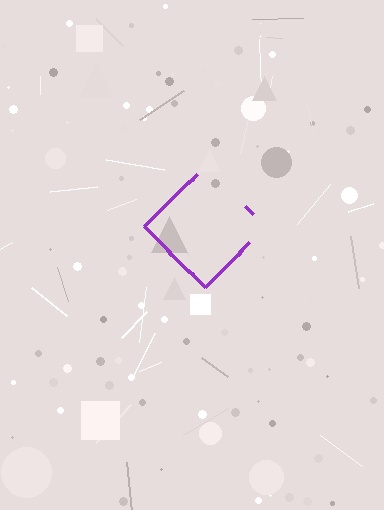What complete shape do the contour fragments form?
The contour fragments form a diamond.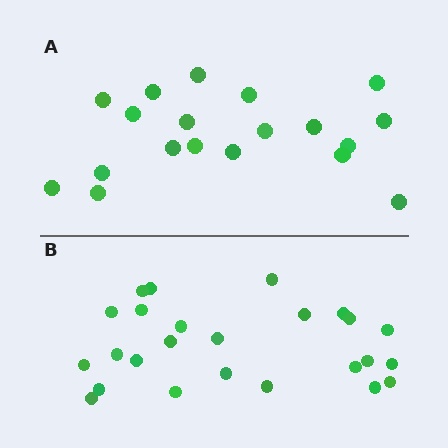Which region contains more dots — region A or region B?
Region B (the bottom region) has more dots.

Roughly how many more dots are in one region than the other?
Region B has about 6 more dots than region A.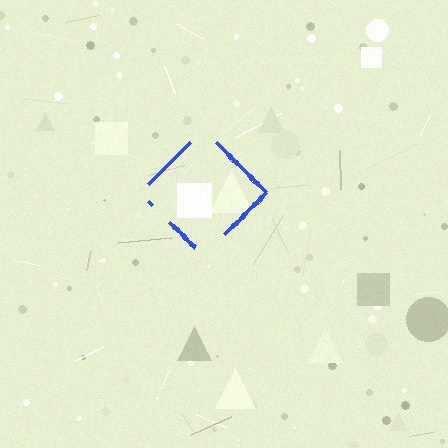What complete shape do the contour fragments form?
The contour fragments form a diamond.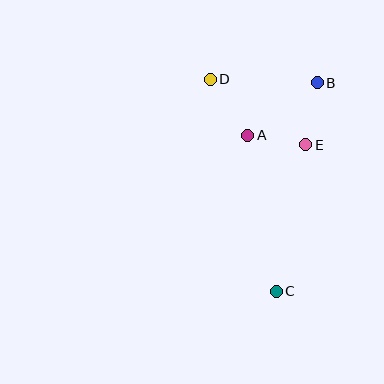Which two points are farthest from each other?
Points C and D are farthest from each other.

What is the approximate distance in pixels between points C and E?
The distance between C and E is approximately 149 pixels.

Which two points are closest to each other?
Points A and E are closest to each other.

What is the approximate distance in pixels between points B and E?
The distance between B and E is approximately 63 pixels.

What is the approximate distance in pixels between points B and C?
The distance between B and C is approximately 212 pixels.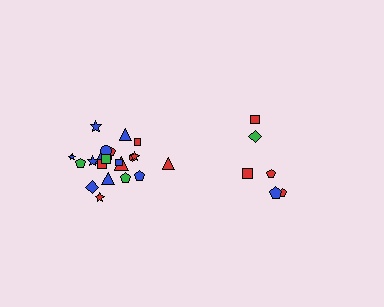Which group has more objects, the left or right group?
The left group.